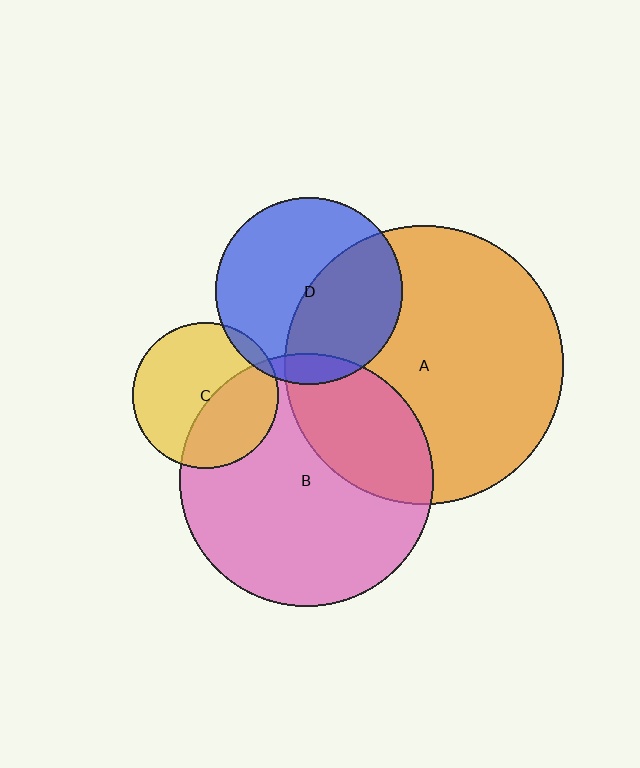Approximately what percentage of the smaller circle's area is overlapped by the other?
Approximately 45%.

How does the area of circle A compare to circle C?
Approximately 3.7 times.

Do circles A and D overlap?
Yes.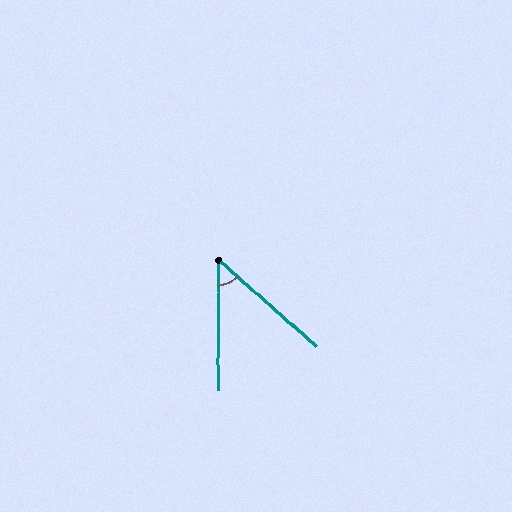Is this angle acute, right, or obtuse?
It is acute.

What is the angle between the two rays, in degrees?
Approximately 49 degrees.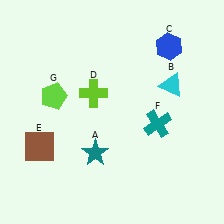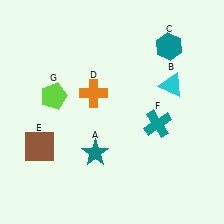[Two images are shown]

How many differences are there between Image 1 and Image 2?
There are 2 differences between the two images.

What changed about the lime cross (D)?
In Image 1, D is lime. In Image 2, it changed to orange.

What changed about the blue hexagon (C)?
In Image 1, C is blue. In Image 2, it changed to teal.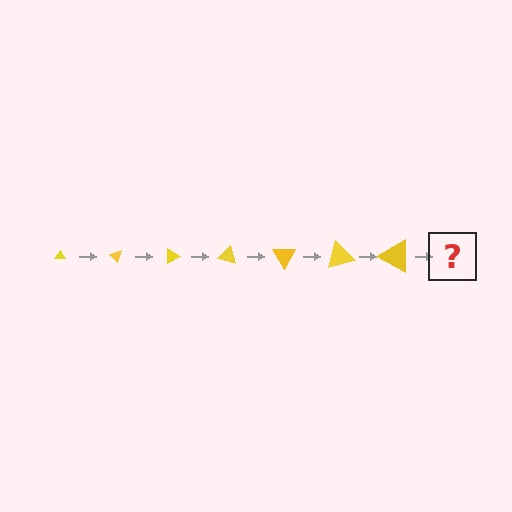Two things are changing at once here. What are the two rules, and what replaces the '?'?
The two rules are that the triangle grows larger each step and it rotates 45 degrees each step. The '?' should be a triangle, larger than the previous one and rotated 315 degrees from the start.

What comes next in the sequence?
The next element should be a triangle, larger than the previous one and rotated 315 degrees from the start.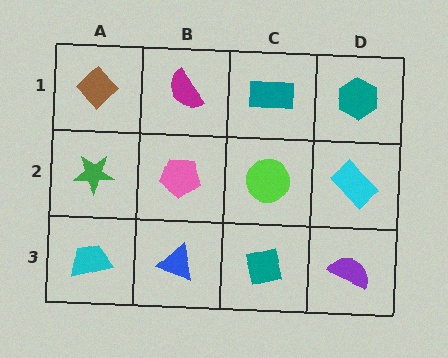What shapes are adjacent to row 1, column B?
A pink pentagon (row 2, column B), a brown diamond (row 1, column A), a teal rectangle (row 1, column C).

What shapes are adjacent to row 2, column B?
A magenta semicircle (row 1, column B), a blue triangle (row 3, column B), a green star (row 2, column A), a lime circle (row 2, column C).